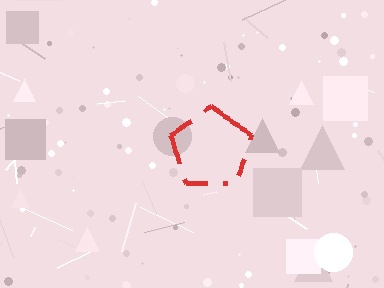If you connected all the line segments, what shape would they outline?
They would outline a pentagon.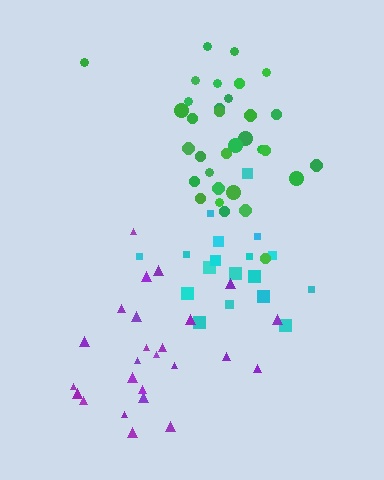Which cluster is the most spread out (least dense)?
Purple.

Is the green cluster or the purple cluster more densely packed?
Green.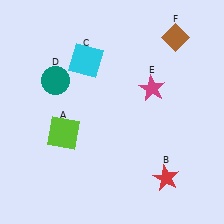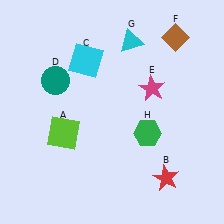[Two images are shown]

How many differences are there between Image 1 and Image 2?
There are 2 differences between the two images.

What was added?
A cyan triangle (G), a green hexagon (H) were added in Image 2.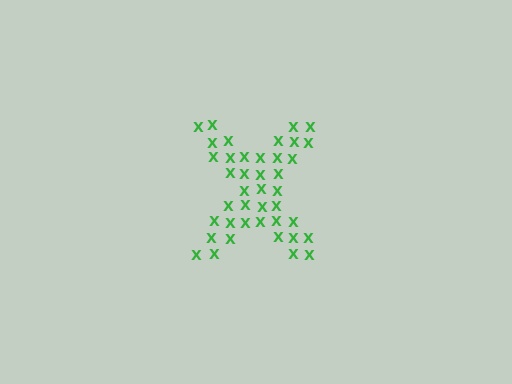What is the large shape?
The large shape is the letter X.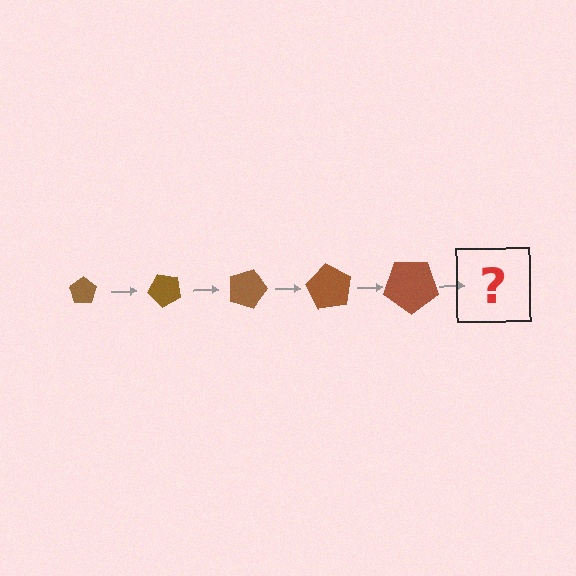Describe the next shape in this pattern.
It should be a pentagon, larger than the previous one and rotated 225 degrees from the start.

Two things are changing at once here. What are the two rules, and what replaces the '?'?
The two rules are that the pentagon grows larger each step and it rotates 45 degrees each step. The '?' should be a pentagon, larger than the previous one and rotated 225 degrees from the start.